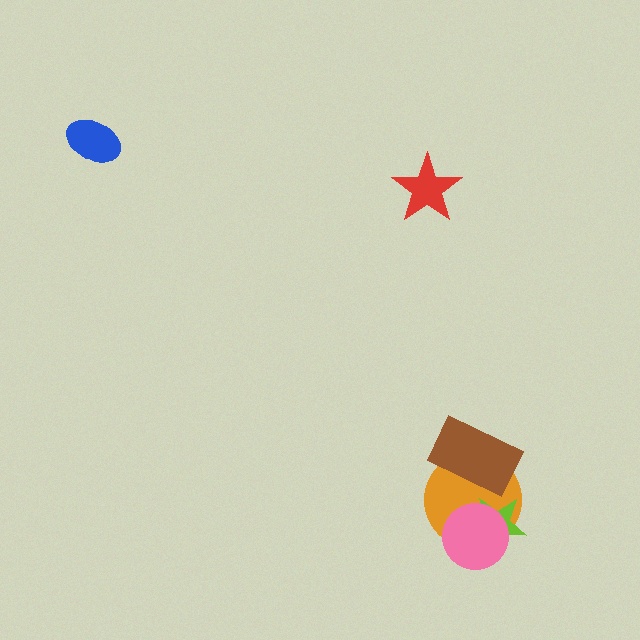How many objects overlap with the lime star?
2 objects overlap with the lime star.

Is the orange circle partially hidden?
Yes, it is partially covered by another shape.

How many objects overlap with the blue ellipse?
0 objects overlap with the blue ellipse.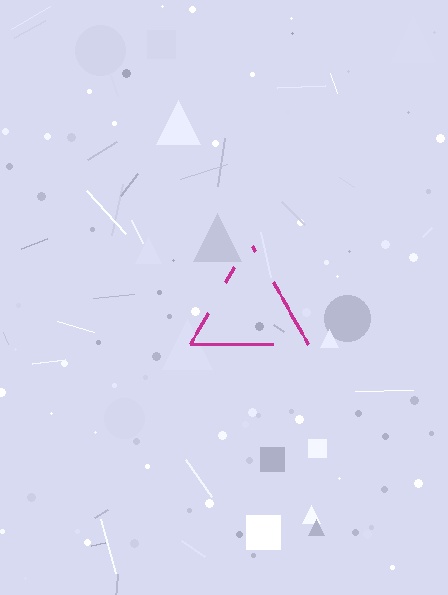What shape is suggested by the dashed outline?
The dashed outline suggests a triangle.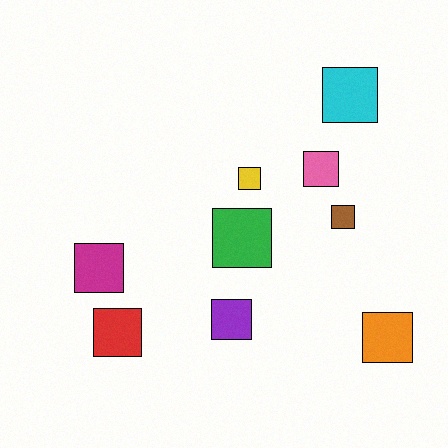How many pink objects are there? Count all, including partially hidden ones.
There is 1 pink object.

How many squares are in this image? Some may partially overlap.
There are 9 squares.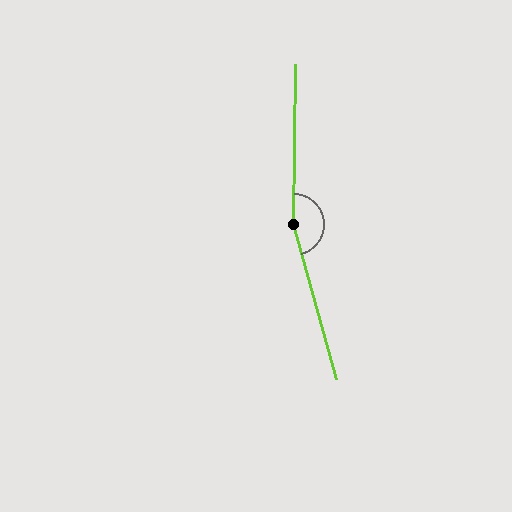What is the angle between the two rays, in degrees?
Approximately 164 degrees.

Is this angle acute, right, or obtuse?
It is obtuse.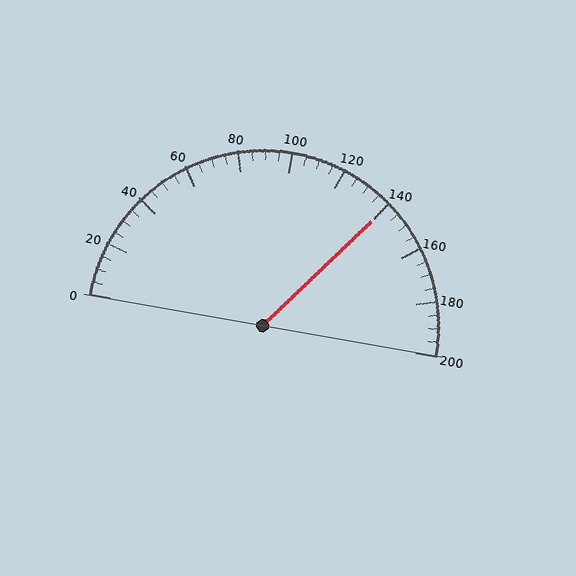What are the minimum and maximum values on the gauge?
The gauge ranges from 0 to 200.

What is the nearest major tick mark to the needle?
The nearest major tick mark is 140.